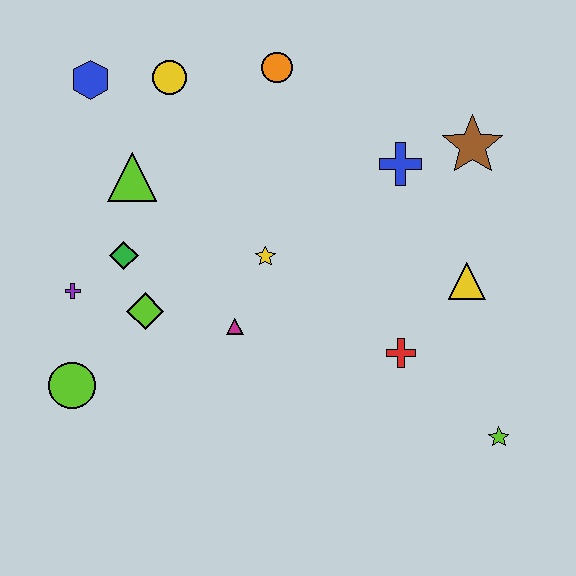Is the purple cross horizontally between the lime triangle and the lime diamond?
No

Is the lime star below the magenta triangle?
Yes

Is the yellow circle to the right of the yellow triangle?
No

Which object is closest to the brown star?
The blue cross is closest to the brown star.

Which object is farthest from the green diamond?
The lime star is farthest from the green diamond.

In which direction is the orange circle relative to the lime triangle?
The orange circle is to the right of the lime triangle.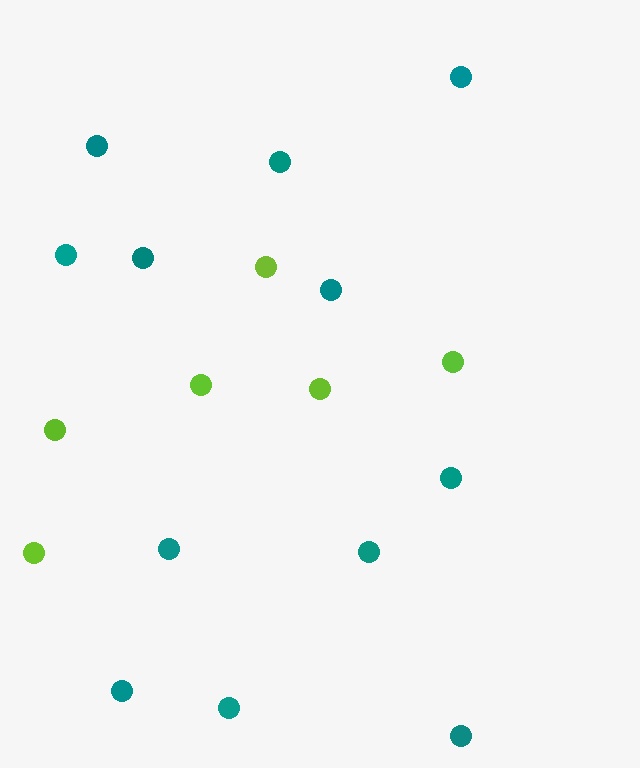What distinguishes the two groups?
There are 2 groups: one group of teal circles (12) and one group of lime circles (6).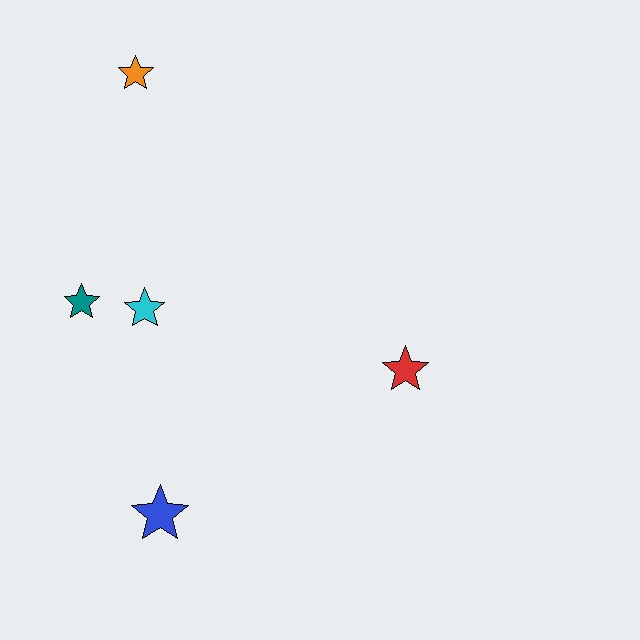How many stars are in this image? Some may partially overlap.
There are 5 stars.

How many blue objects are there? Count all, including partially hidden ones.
There is 1 blue object.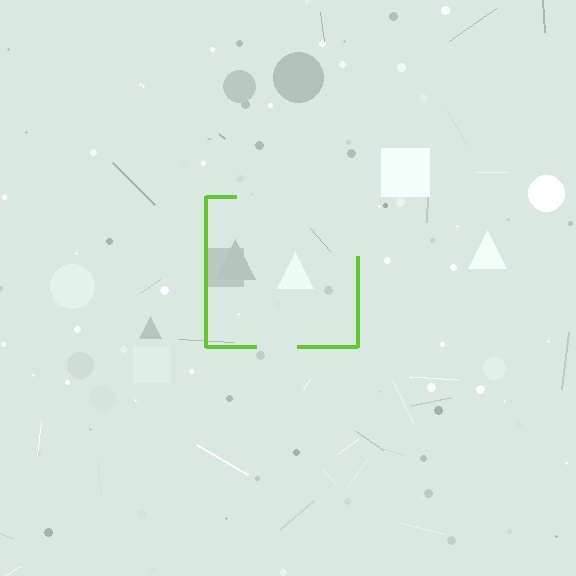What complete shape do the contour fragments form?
The contour fragments form a square.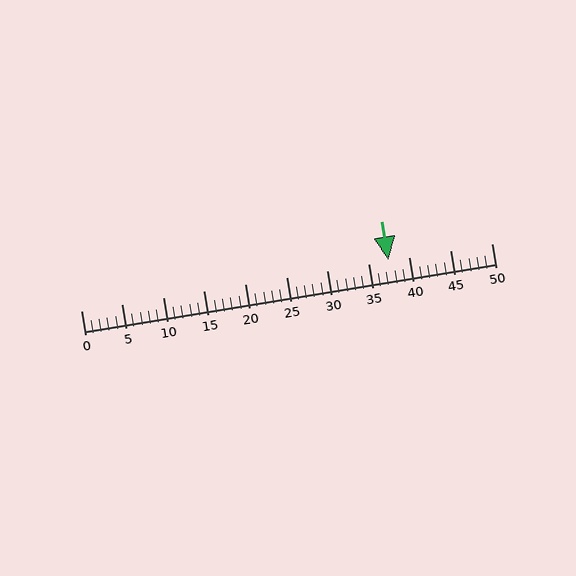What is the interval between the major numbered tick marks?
The major tick marks are spaced 5 units apart.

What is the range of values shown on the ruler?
The ruler shows values from 0 to 50.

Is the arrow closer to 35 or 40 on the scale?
The arrow is closer to 35.